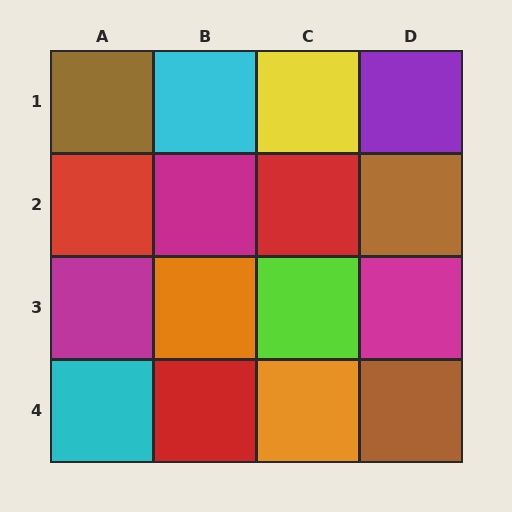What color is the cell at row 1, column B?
Cyan.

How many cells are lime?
1 cell is lime.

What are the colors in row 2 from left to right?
Red, magenta, red, brown.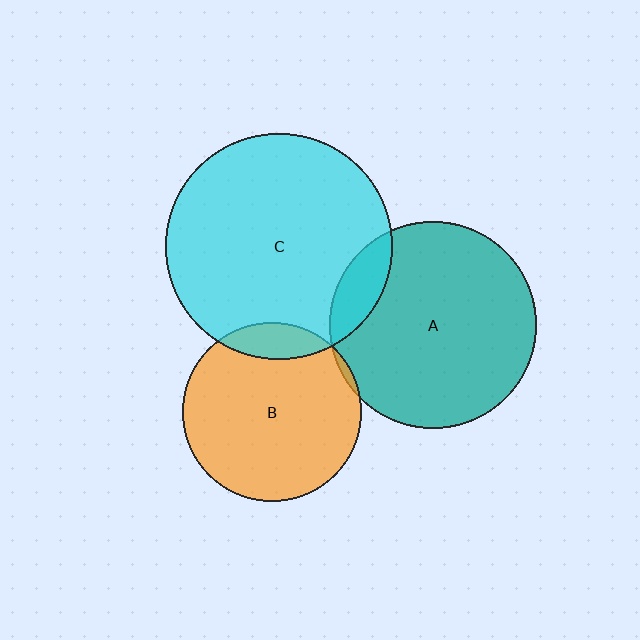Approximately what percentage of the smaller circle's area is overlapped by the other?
Approximately 10%.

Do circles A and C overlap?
Yes.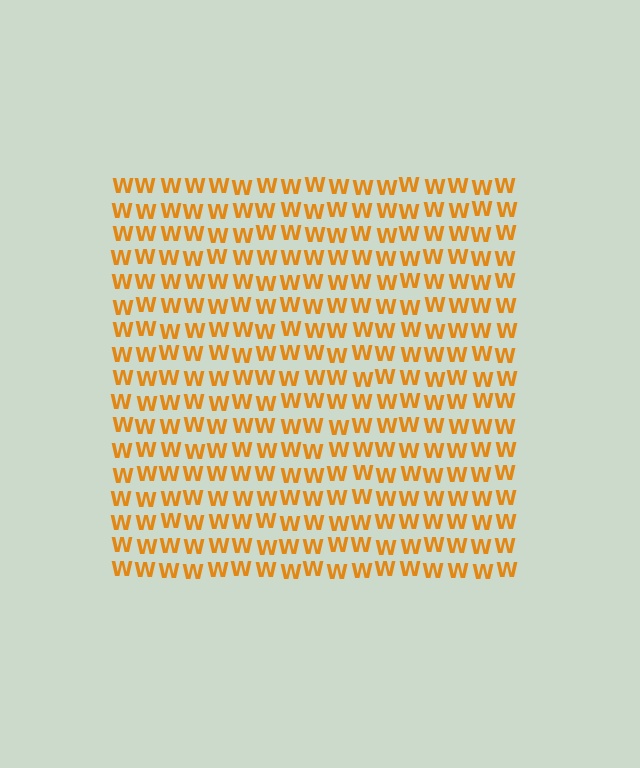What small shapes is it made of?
It is made of small letter W's.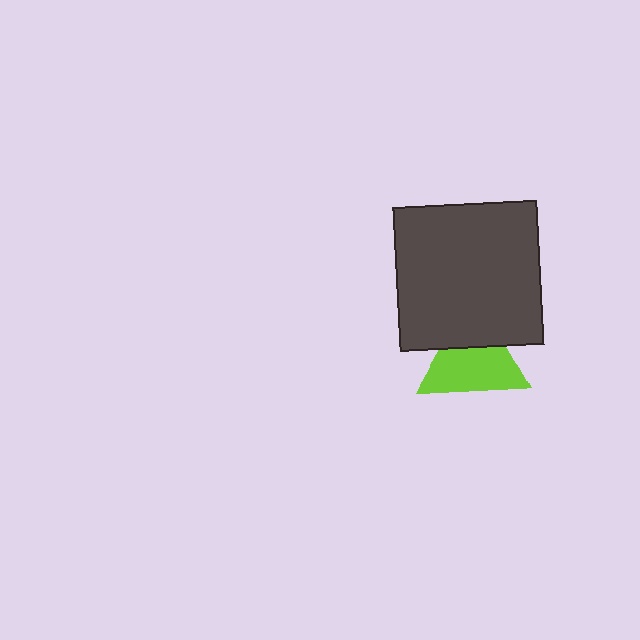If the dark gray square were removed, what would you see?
You would see the complete lime triangle.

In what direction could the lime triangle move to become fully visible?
The lime triangle could move down. That would shift it out from behind the dark gray square entirely.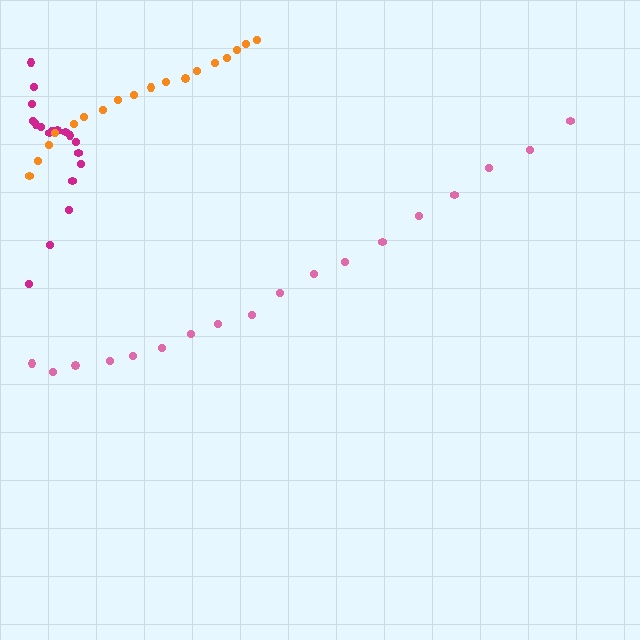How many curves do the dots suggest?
There are 3 distinct paths.